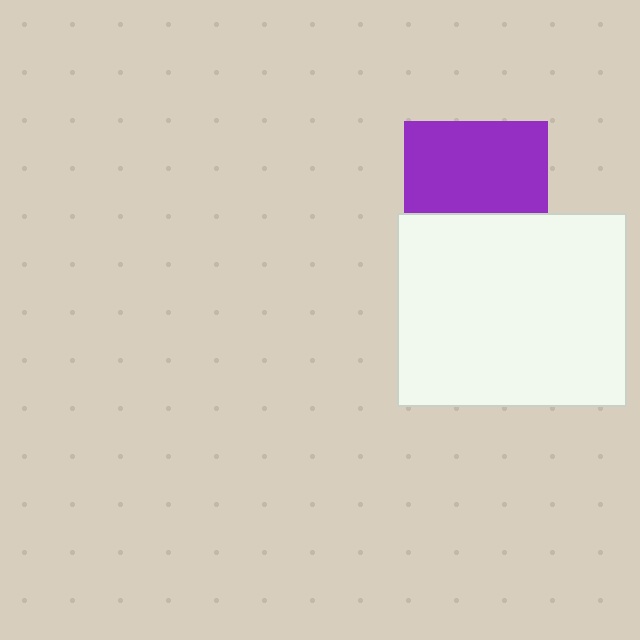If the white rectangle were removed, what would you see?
You would see the complete purple square.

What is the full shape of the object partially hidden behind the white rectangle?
The partially hidden object is a purple square.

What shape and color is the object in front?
The object in front is a white rectangle.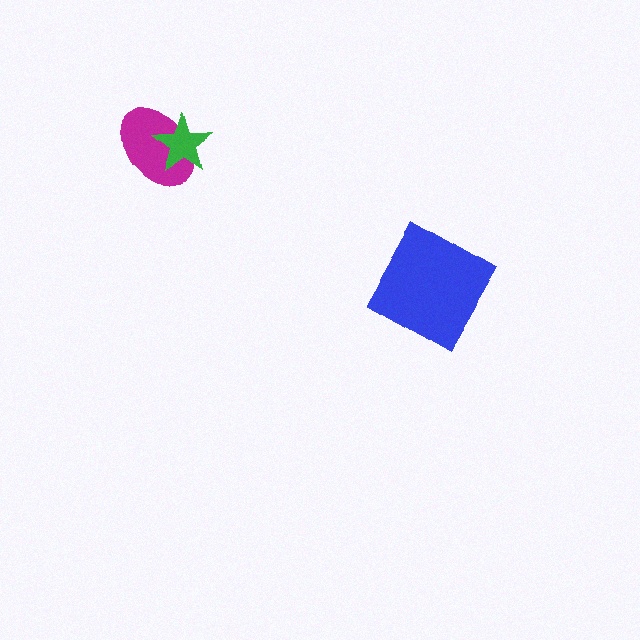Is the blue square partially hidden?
No, no other shape covers it.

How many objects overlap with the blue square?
0 objects overlap with the blue square.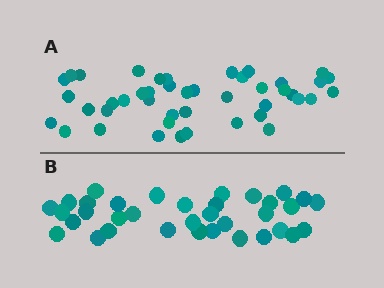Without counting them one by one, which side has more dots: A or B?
Region A (the top region) has more dots.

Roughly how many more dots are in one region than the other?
Region A has roughly 8 or so more dots than region B.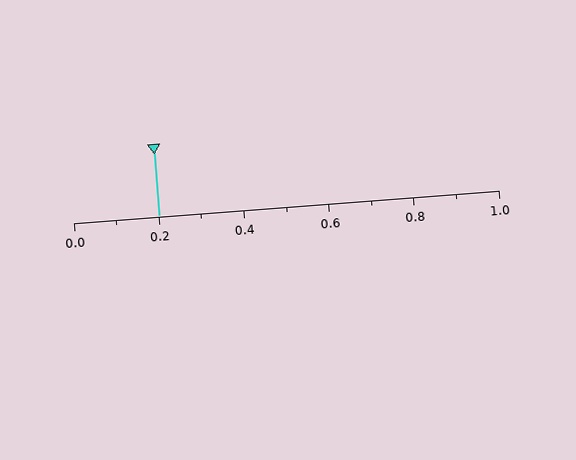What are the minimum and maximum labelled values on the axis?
The axis runs from 0.0 to 1.0.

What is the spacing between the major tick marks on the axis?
The major ticks are spaced 0.2 apart.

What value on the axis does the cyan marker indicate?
The marker indicates approximately 0.2.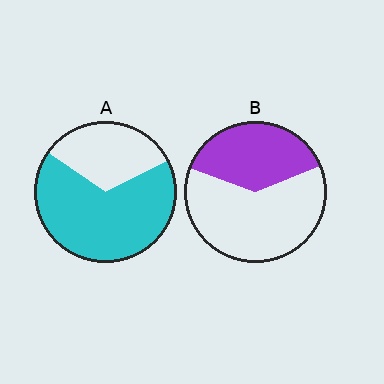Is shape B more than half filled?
No.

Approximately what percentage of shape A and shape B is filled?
A is approximately 65% and B is approximately 40%.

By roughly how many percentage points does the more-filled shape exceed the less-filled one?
By roughly 30 percentage points (A over B).